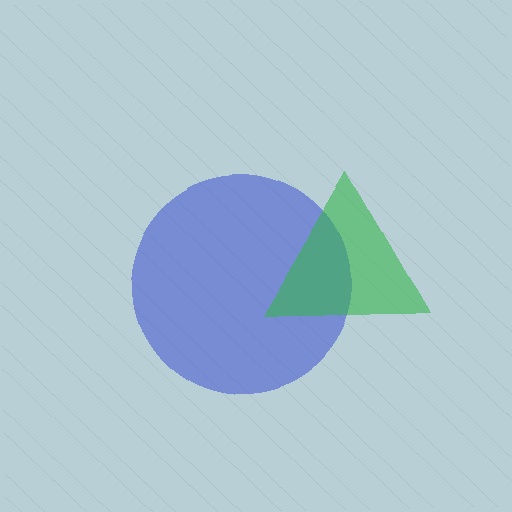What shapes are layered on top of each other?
The layered shapes are: a blue circle, a green triangle.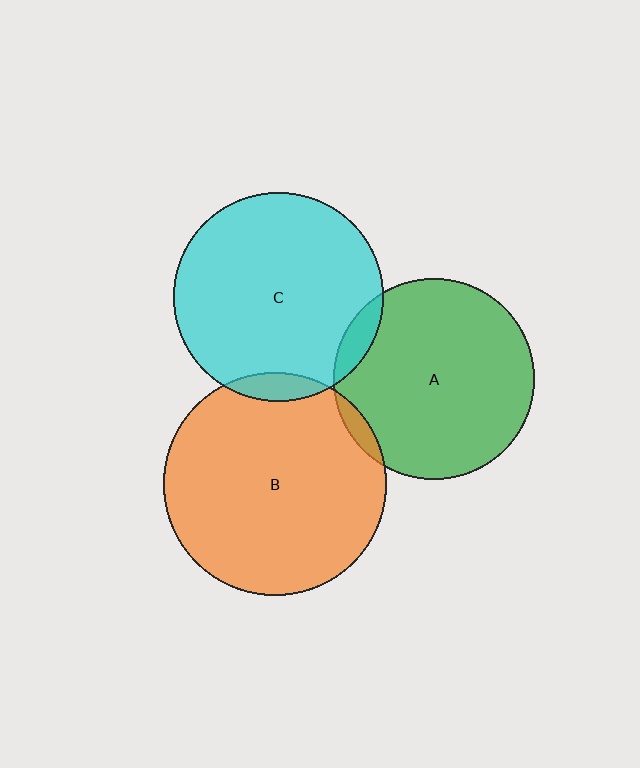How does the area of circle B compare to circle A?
Approximately 1.2 times.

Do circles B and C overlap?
Yes.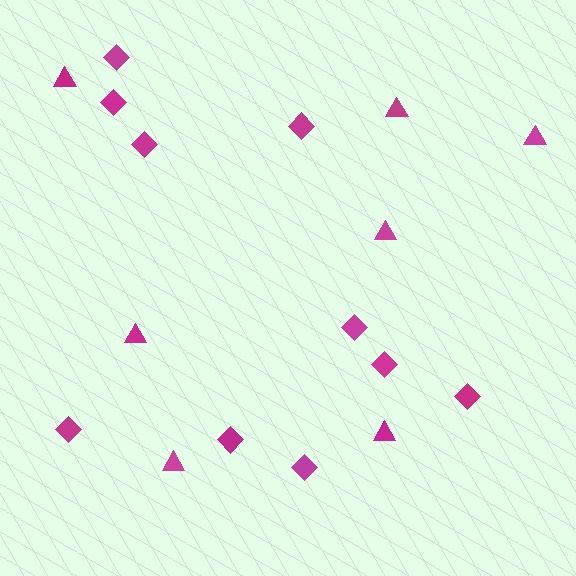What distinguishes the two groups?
There are 2 groups: one group of triangles (7) and one group of diamonds (10).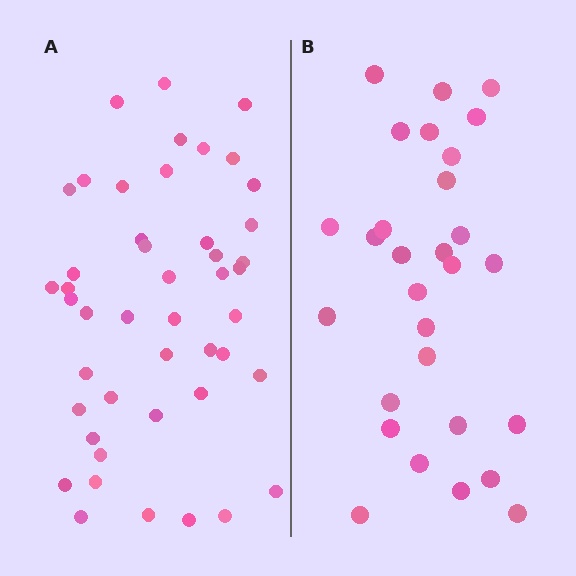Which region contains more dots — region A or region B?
Region A (the left region) has more dots.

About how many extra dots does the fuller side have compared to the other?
Region A has approximately 15 more dots than region B.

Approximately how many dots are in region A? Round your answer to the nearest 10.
About 50 dots. (The exact count is 46, which rounds to 50.)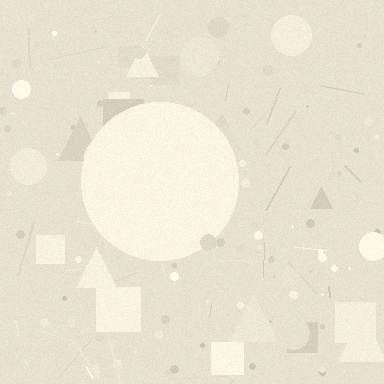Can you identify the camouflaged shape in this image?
The camouflaged shape is a circle.